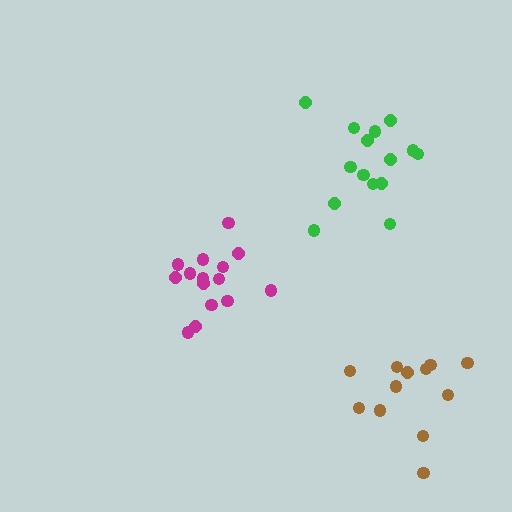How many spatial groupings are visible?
There are 3 spatial groupings.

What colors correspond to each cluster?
The clusters are colored: green, magenta, brown.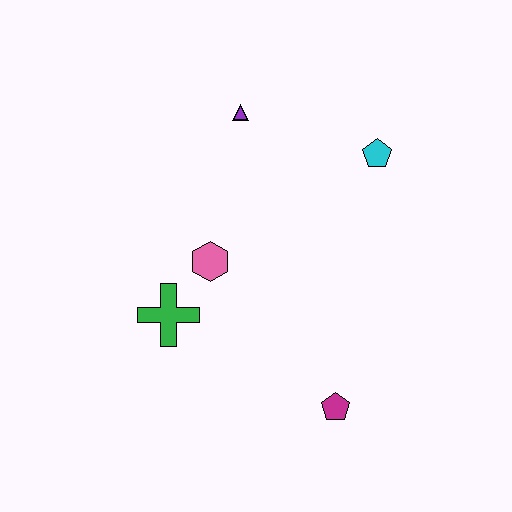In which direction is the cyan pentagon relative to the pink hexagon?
The cyan pentagon is to the right of the pink hexagon.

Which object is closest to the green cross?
The pink hexagon is closest to the green cross.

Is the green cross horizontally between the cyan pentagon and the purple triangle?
No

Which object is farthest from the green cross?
The cyan pentagon is farthest from the green cross.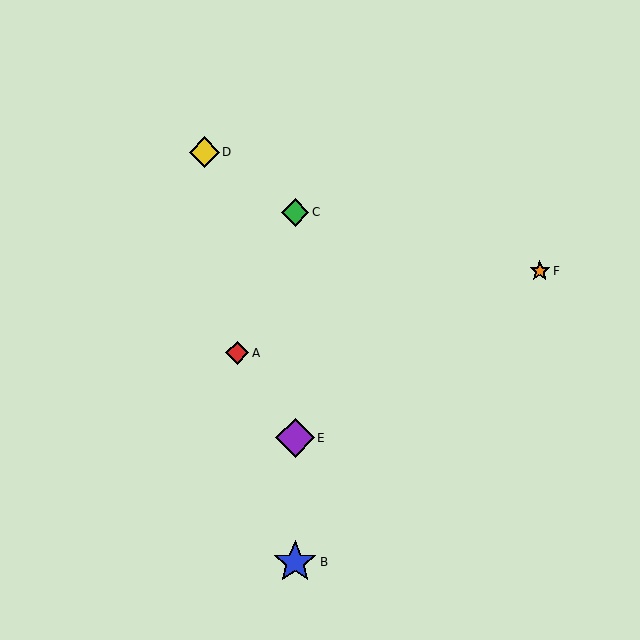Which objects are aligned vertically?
Objects B, C, E are aligned vertically.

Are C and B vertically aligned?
Yes, both are at x≈295.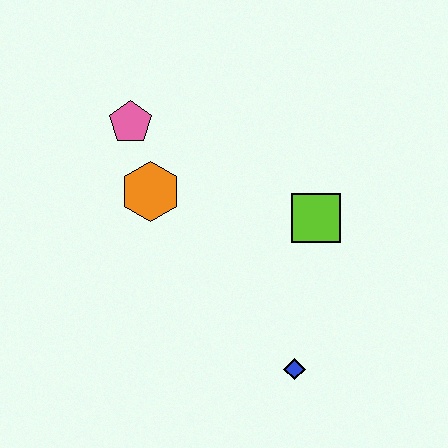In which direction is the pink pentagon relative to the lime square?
The pink pentagon is to the left of the lime square.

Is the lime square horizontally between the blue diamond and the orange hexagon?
No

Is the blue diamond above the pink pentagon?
No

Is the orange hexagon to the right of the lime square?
No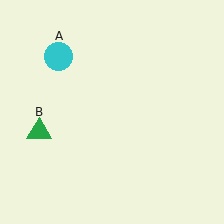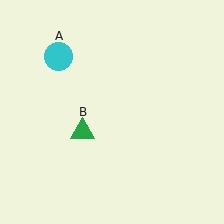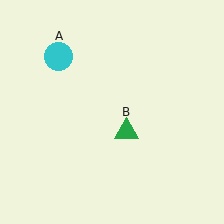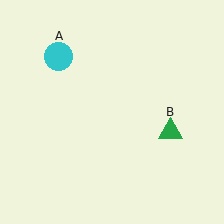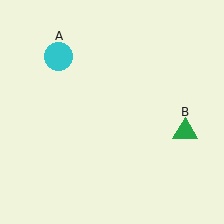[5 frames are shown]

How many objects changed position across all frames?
1 object changed position: green triangle (object B).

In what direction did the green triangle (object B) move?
The green triangle (object B) moved right.